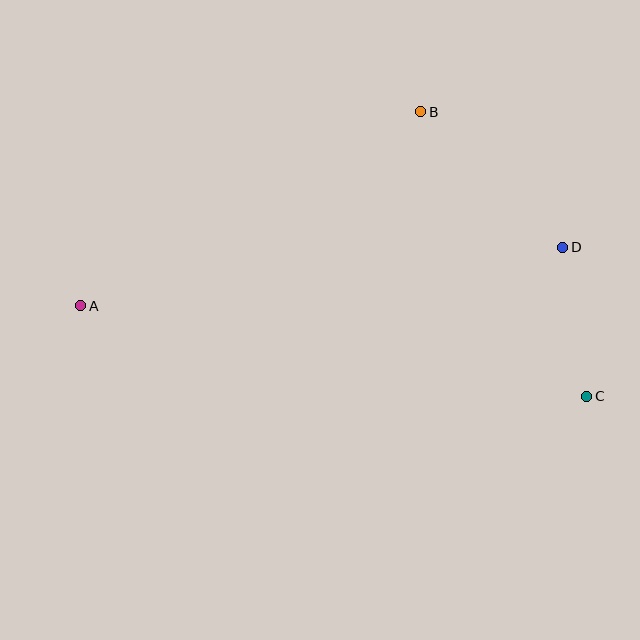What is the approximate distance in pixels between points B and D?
The distance between B and D is approximately 196 pixels.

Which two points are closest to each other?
Points C and D are closest to each other.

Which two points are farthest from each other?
Points A and C are farthest from each other.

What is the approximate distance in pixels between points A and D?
The distance between A and D is approximately 486 pixels.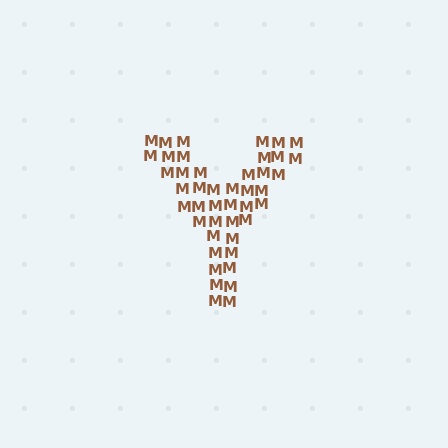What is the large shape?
The large shape is the letter Y.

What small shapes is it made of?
It is made of small letter M's.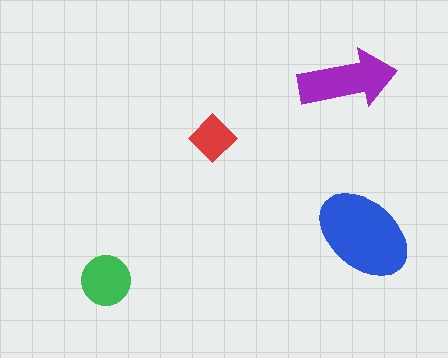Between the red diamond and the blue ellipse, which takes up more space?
The blue ellipse.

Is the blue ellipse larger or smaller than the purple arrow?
Larger.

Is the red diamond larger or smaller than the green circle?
Smaller.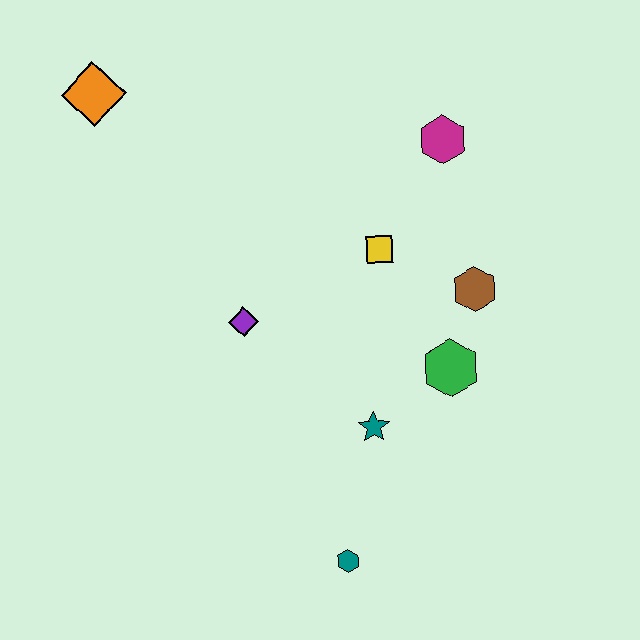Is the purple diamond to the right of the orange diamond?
Yes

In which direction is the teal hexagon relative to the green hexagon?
The teal hexagon is below the green hexagon.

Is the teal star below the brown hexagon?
Yes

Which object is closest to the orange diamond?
The purple diamond is closest to the orange diamond.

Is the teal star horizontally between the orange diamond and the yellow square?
Yes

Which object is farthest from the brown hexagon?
The orange diamond is farthest from the brown hexagon.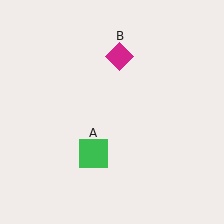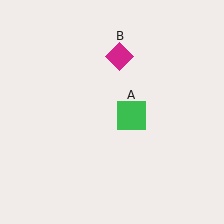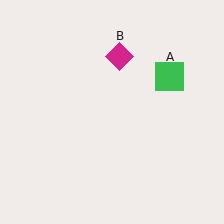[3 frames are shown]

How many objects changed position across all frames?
1 object changed position: green square (object A).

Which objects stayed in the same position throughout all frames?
Magenta diamond (object B) remained stationary.